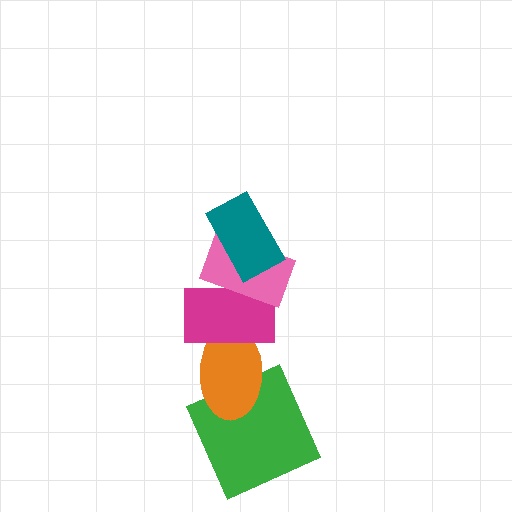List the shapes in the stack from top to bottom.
From top to bottom: the teal rectangle, the pink rectangle, the magenta rectangle, the orange ellipse, the green square.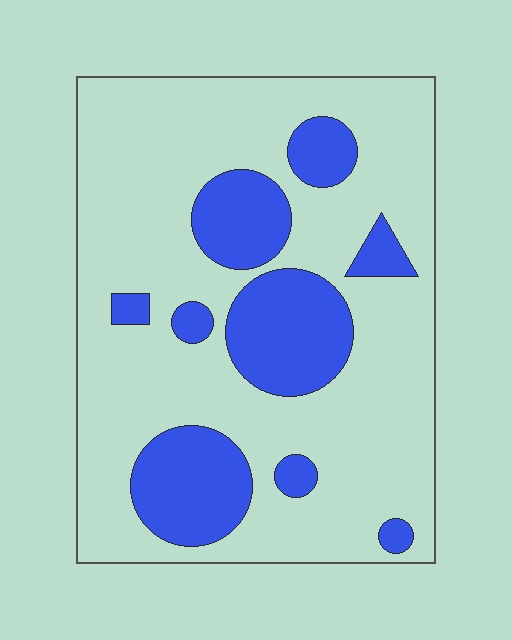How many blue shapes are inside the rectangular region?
9.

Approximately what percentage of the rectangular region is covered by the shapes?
Approximately 25%.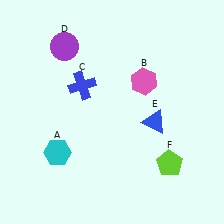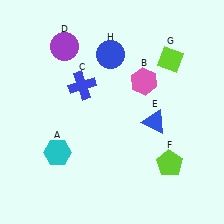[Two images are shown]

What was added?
A lime diamond (G), a blue circle (H) were added in Image 2.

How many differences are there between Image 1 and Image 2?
There are 2 differences between the two images.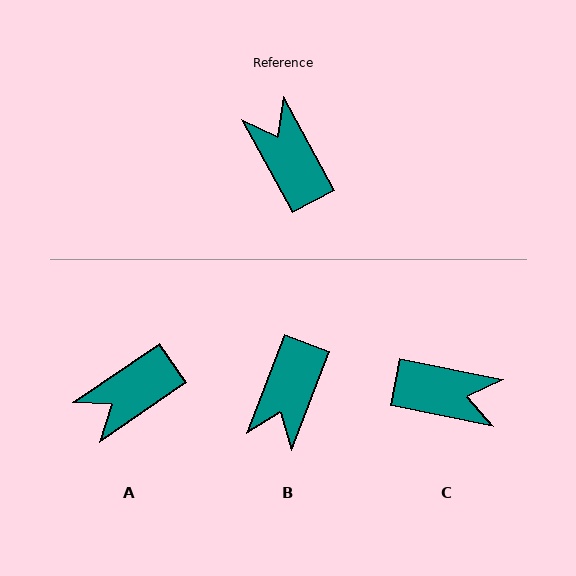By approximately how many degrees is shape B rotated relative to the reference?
Approximately 131 degrees counter-clockwise.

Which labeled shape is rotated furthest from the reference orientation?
B, about 131 degrees away.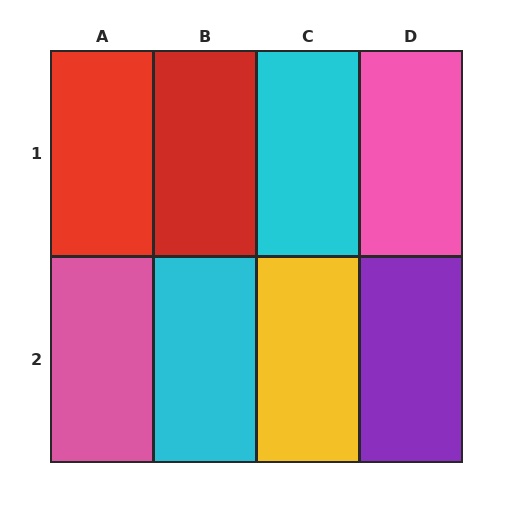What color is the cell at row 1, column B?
Red.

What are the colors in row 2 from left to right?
Pink, cyan, yellow, purple.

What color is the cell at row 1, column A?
Red.